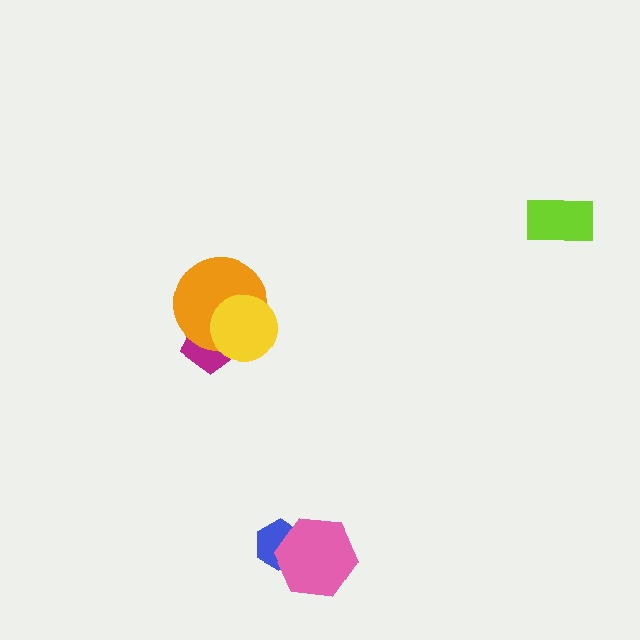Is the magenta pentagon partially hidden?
Yes, it is partially covered by another shape.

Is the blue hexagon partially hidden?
Yes, it is partially covered by another shape.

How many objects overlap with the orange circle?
2 objects overlap with the orange circle.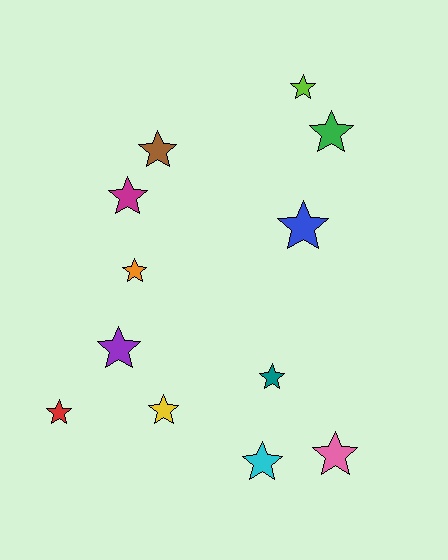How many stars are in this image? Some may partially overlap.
There are 12 stars.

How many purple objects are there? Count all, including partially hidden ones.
There is 1 purple object.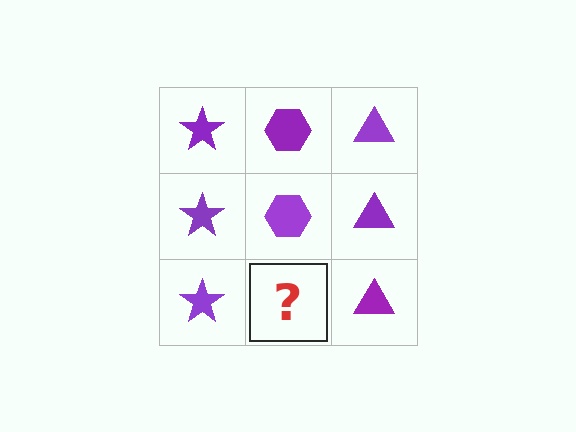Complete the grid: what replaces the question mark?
The question mark should be replaced with a purple hexagon.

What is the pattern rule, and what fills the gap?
The rule is that each column has a consistent shape. The gap should be filled with a purple hexagon.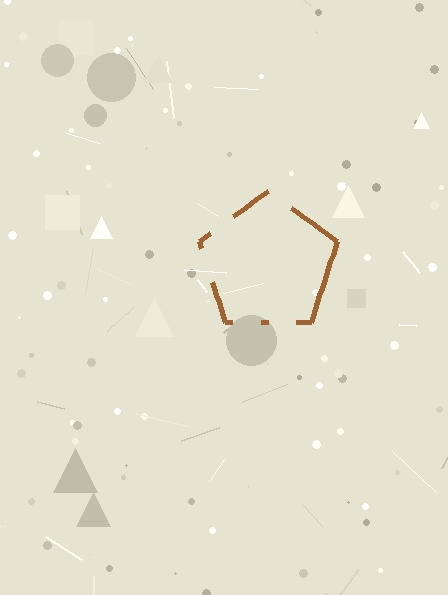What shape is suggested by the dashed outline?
The dashed outline suggests a pentagon.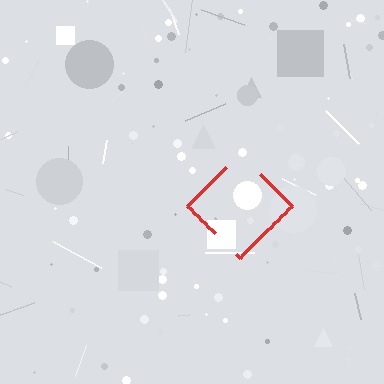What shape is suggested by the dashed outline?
The dashed outline suggests a diamond.